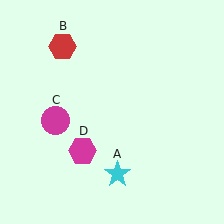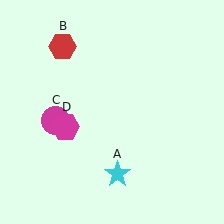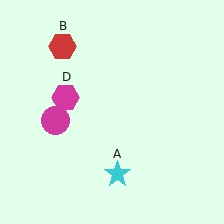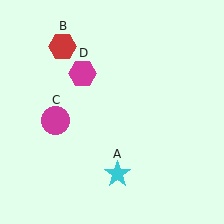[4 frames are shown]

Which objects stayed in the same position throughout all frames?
Cyan star (object A) and red hexagon (object B) and magenta circle (object C) remained stationary.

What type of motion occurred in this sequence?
The magenta hexagon (object D) rotated clockwise around the center of the scene.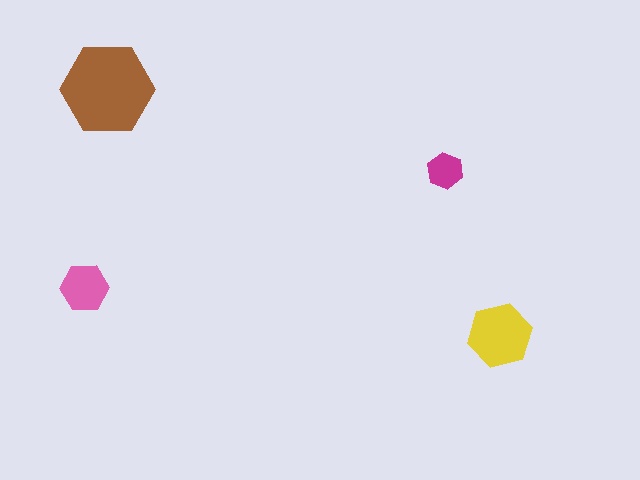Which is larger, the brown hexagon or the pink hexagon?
The brown one.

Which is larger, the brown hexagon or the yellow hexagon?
The brown one.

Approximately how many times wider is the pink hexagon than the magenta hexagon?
About 1.5 times wider.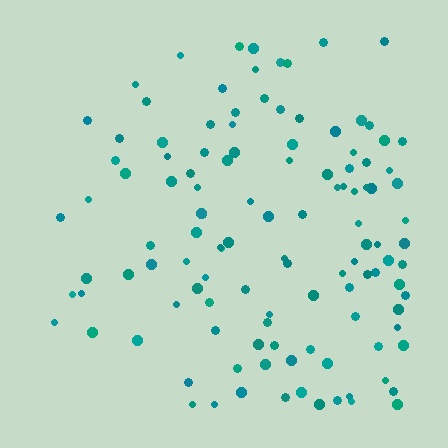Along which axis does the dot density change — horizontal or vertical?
Horizontal.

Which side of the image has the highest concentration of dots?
The right.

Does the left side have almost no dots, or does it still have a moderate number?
Still a moderate number, just noticeably fewer than the right.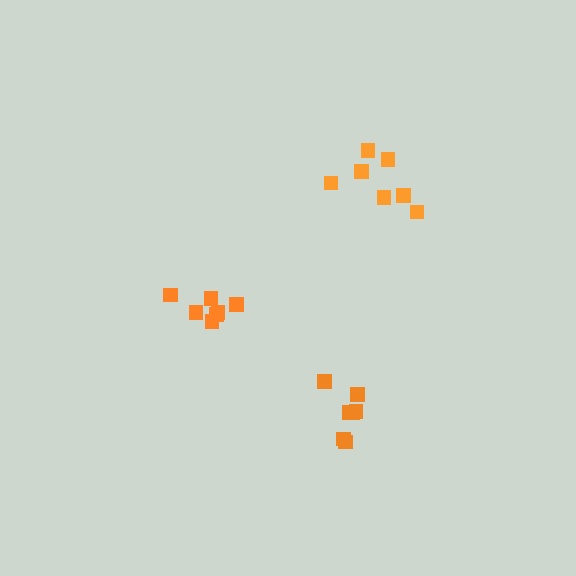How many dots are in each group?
Group 1: 7 dots, Group 2: 7 dots, Group 3: 7 dots (21 total).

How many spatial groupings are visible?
There are 3 spatial groupings.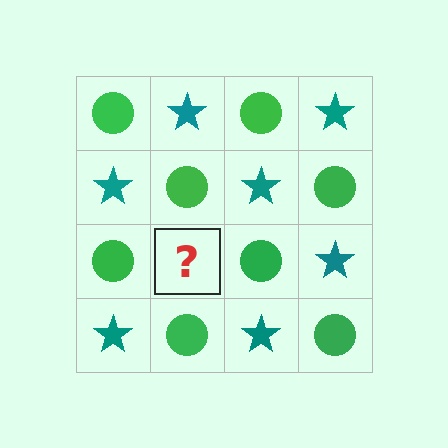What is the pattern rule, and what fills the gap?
The rule is that it alternates green circle and teal star in a checkerboard pattern. The gap should be filled with a teal star.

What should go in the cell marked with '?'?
The missing cell should contain a teal star.